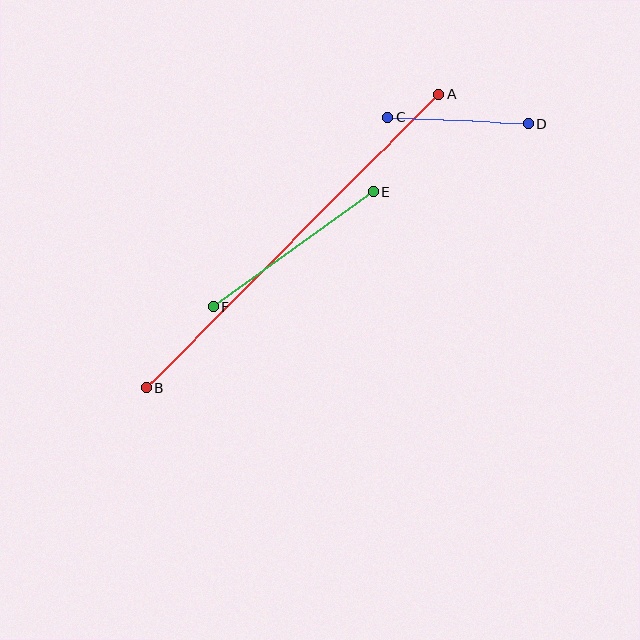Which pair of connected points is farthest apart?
Points A and B are farthest apart.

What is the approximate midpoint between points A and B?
The midpoint is at approximately (292, 241) pixels.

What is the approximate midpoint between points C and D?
The midpoint is at approximately (457, 120) pixels.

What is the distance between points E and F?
The distance is approximately 197 pixels.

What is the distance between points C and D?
The distance is approximately 141 pixels.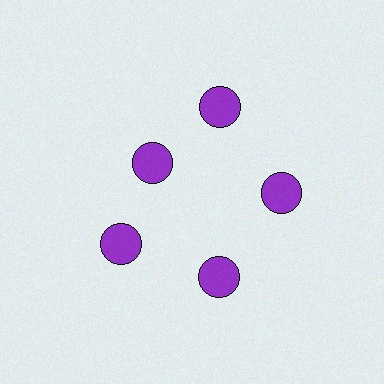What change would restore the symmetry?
The symmetry would be restored by moving it outward, back onto the ring so that all 5 circles sit at equal angles and equal distance from the center.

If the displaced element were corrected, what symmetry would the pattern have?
It would have 5-fold rotational symmetry — the pattern would map onto itself every 72 degrees.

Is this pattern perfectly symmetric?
No. The 5 purple circles are arranged in a ring, but one element near the 10 o'clock position is pulled inward toward the center, breaking the 5-fold rotational symmetry.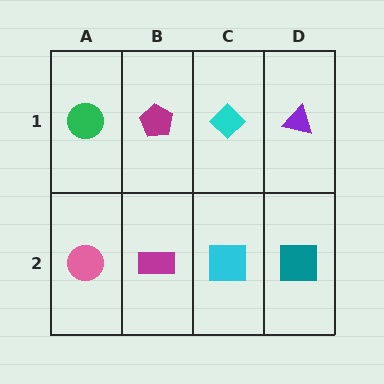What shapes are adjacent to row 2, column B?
A magenta pentagon (row 1, column B), a pink circle (row 2, column A), a cyan square (row 2, column C).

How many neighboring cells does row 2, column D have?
2.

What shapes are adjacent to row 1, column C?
A cyan square (row 2, column C), a magenta pentagon (row 1, column B), a purple triangle (row 1, column D).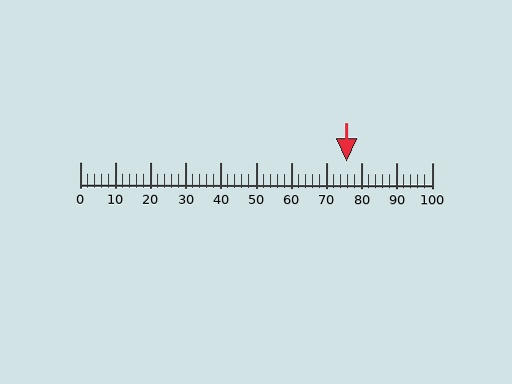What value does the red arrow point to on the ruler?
The red arrow points to approximately 76.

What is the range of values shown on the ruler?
The ruler shows values from 0 to 100.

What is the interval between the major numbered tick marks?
The major tick marks are spaced 10 units apart.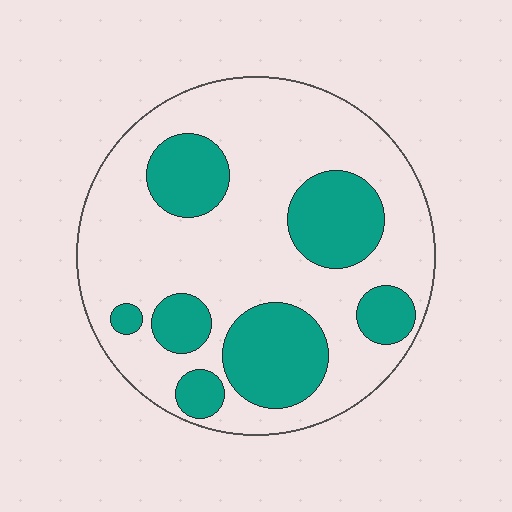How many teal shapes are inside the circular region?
7.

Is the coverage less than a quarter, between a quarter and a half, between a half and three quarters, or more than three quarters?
Between a quarter and a half.